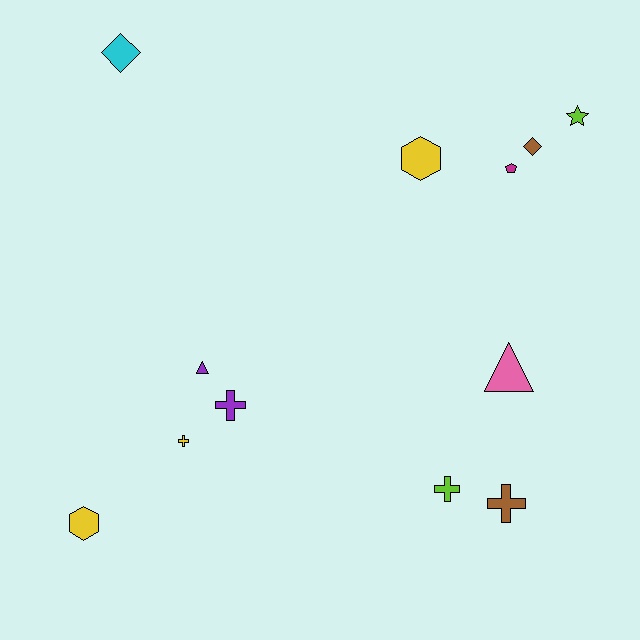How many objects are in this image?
There are 12 objects.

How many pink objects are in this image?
There is 1 pink object.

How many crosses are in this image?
There are 4 crosses.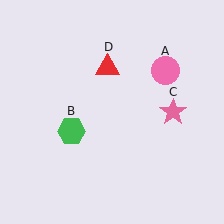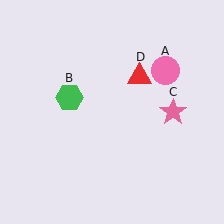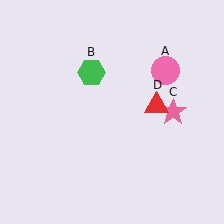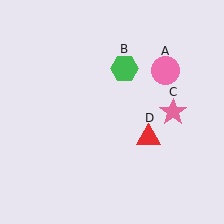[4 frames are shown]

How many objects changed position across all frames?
2 objects changed position: green hexagon (object B), red triangle (object D).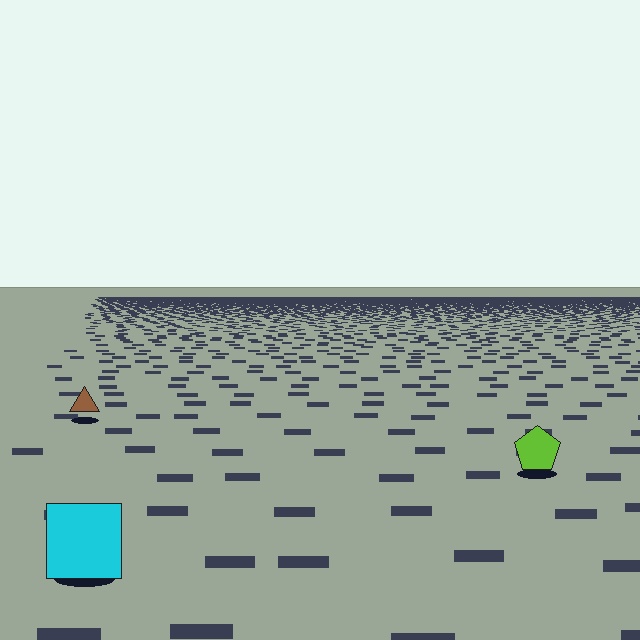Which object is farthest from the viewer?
The brown triangle is farthest from the viewer. It appears smaller and the ground texture around it is denser.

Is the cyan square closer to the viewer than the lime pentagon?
Yes. The cyan square is closer — you can tell from the texture gradient: the ground texture is coarser near it.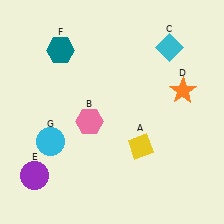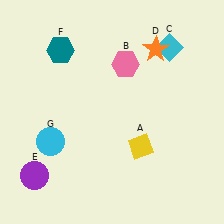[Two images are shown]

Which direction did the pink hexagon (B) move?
The pink hexagon (B) moved up.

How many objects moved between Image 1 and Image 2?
2 objects moved between the two images.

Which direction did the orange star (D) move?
The orange star (D) moved up.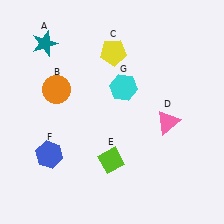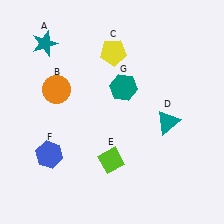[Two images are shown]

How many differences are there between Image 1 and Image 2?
There are 2 differences between the two images.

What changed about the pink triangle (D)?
In Image 1, D is pink. In Image 2, it changed to teal.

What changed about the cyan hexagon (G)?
In Image 1, G is cyan. In Image 2, it changed to teal.